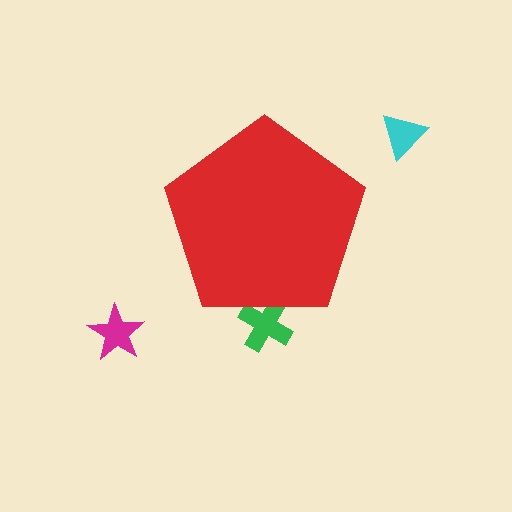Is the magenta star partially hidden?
No, the magenta star is fully visible.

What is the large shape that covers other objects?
A red pentagon.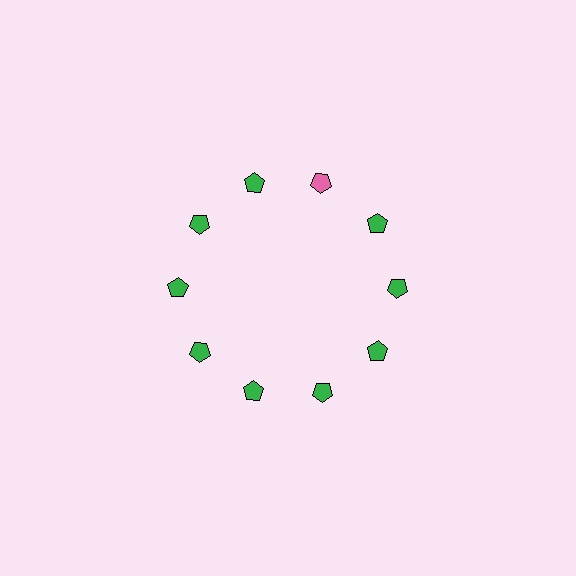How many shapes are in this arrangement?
There are 10 shapes arranged in a ring pattern.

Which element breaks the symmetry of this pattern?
The pink pentagon at roughly the 1 o'clock position breaks the symmetry. All other shapes are green pentagons.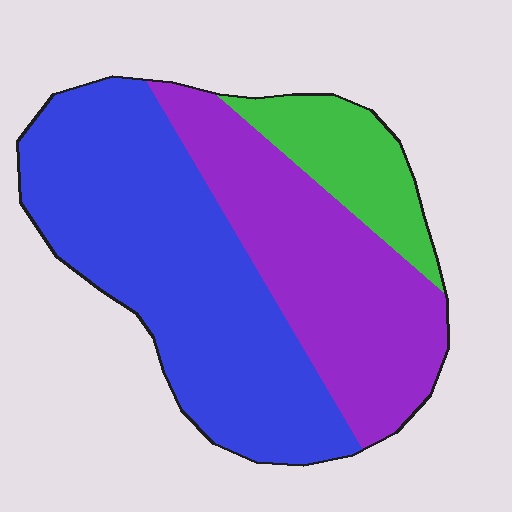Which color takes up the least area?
Green, at roughly 15%.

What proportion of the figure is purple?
Purple takes up about one third (1/3) of the figure.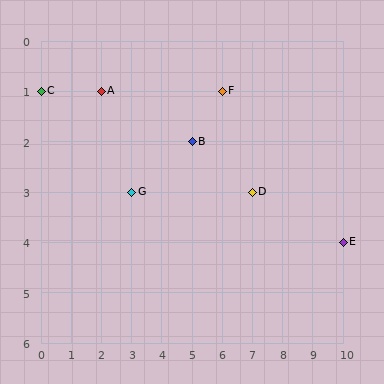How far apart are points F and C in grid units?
Points F and C are 6 columns apart.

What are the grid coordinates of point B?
Point B is at grid coordinates (5, 2).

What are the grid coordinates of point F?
Point F is at grid coordinates (6, 1).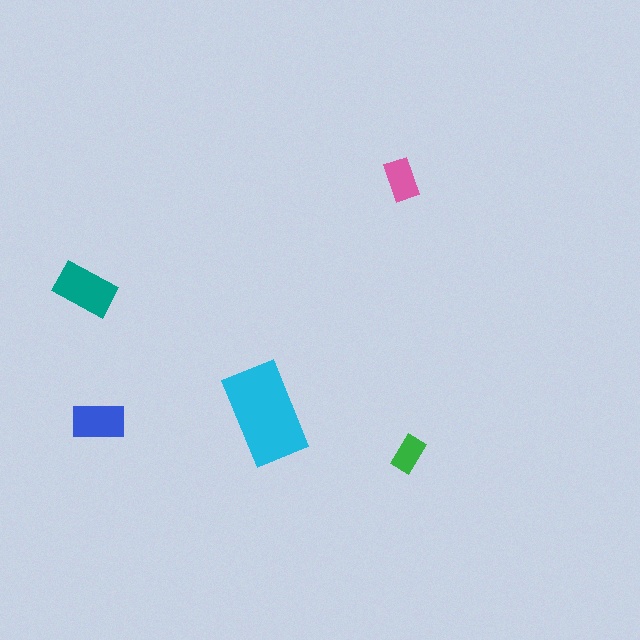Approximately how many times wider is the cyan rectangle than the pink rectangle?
About 2.5 times wider.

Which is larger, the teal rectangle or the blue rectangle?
The teal one.